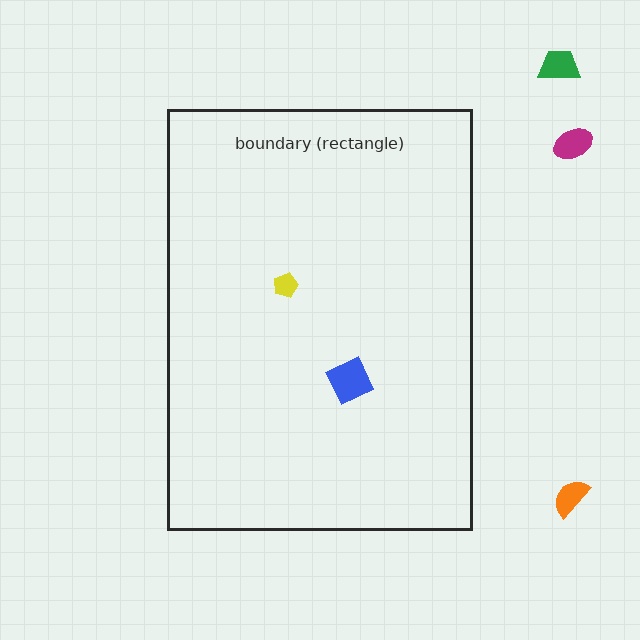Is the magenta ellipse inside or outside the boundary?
Outside.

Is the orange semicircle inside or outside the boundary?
Outside.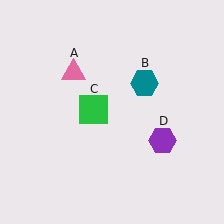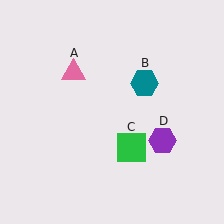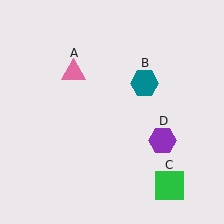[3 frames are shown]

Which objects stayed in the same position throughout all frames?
Pink triangle (object A) and teal hexagon (object B) and purple hexagon (object D) remained stationary.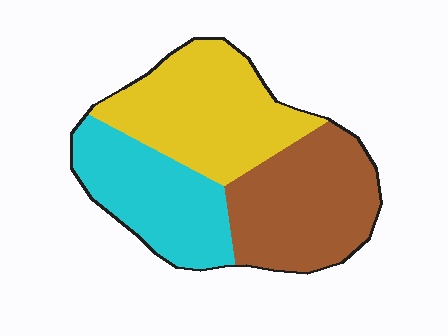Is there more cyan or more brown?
Brown.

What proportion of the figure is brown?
Brown covers around 35% of the figure.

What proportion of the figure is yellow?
Yellow covers 37% of the figure.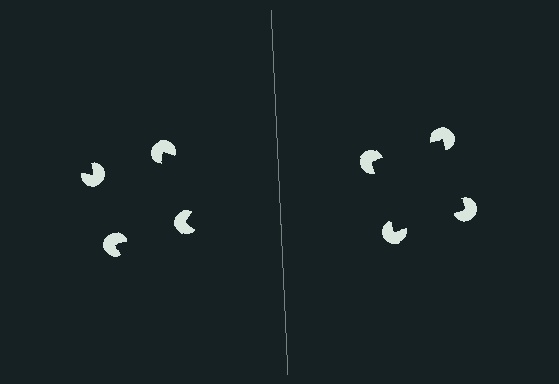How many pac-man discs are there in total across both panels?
8 — 4 on each side.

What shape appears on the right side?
An illusory square.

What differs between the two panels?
The pac-man discs are positioned identically on both sides; only the wedge orientations differ. On the right they align to a square; on the left they are misaligned.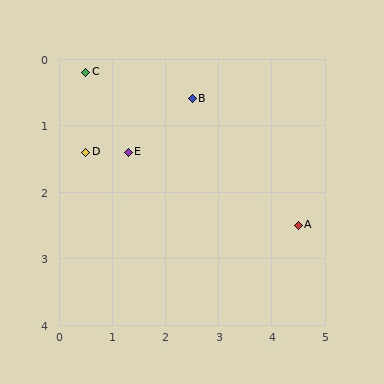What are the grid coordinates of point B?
Point B is at approximately (2.5, 0.6).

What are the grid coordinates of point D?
Point D is at approximately (0.5, 1.4).